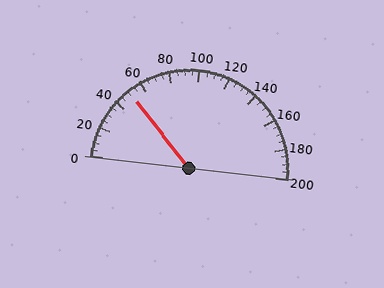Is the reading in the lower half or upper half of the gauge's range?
The reading is in the lower half of the range (0 to 200).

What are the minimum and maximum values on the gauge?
The gauge ranges from 0 to 200.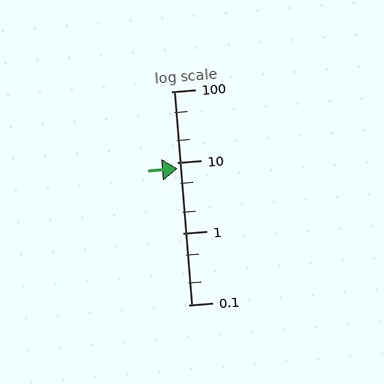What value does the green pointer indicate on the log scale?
The pointer indicates approximately 8.1.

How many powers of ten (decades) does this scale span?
The scale spans 3 decades, from 0.1 to 100.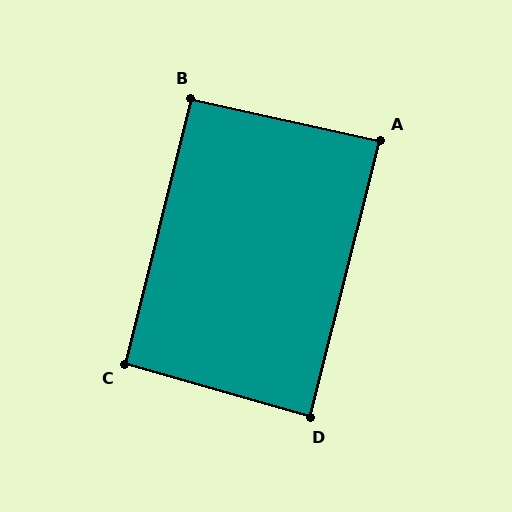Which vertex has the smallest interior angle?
A, at approximately 88 degrees.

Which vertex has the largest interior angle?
C, at approximately 92 degrees.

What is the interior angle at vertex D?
Approximately 88 degrees (approximately right).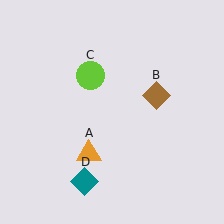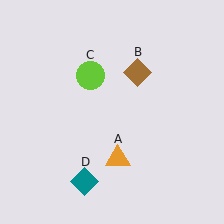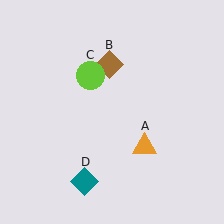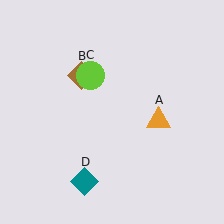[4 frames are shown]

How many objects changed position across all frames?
2 objects changed position: orange triangle (object A), brown diamond (object B).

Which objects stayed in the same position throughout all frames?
Lime circle (object C) and teal diamond (object D) remained stationary.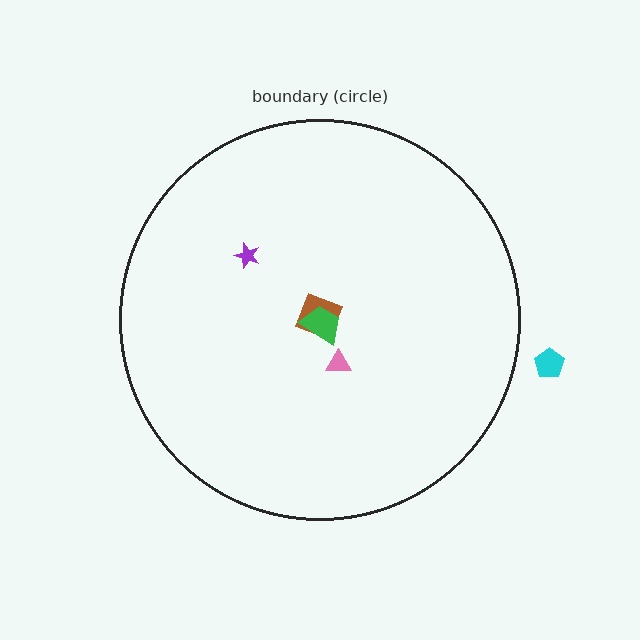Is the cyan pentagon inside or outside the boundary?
Outside.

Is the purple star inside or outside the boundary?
Inside.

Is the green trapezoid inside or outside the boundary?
Inside.